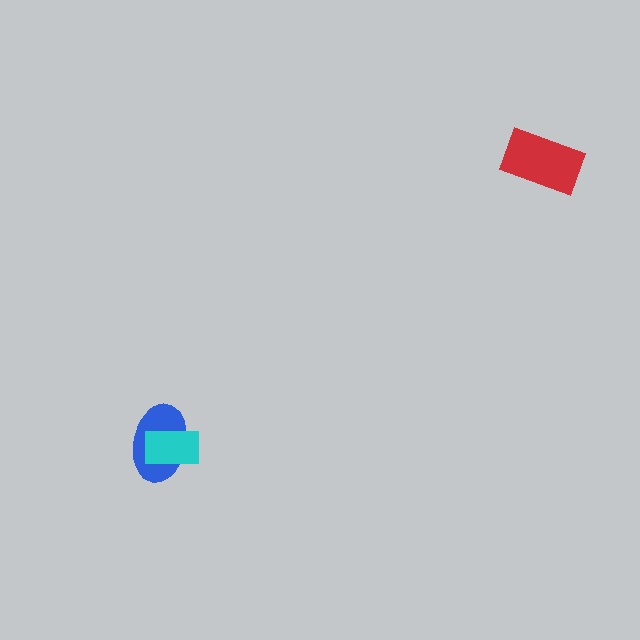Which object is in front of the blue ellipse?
The cyan rectangle is in front of the blue ellipse.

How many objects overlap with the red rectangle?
0 objects overlap with the red rectangle.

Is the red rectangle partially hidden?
No, no other shape covers it.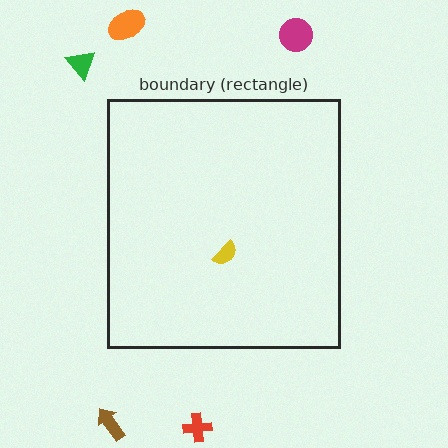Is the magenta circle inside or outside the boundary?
Outside.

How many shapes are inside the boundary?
1 inside, 5 outside.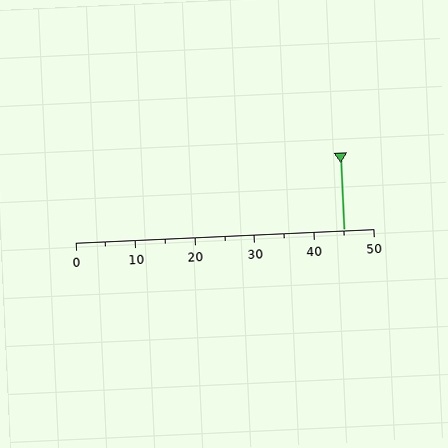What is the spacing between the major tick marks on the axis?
The major ticks are spaced 10 apart.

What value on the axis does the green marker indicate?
The marker indicates approximately 45.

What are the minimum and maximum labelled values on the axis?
The axis runs from 0 to 50.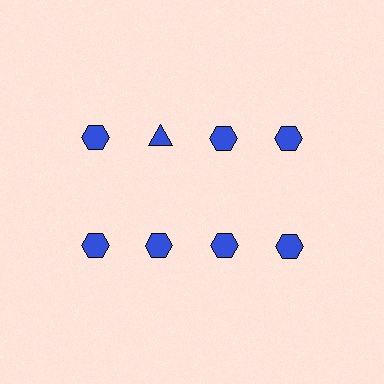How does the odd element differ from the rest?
It has a different shape: triangle instead of hexagon.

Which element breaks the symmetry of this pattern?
The blue triangle in the top row, second from left column breaks the symmetry. All other shapes are blue hexagons.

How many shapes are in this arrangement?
There are 8 shapes arranged in a grid pattern.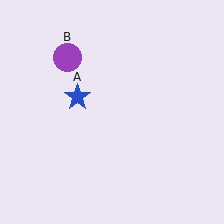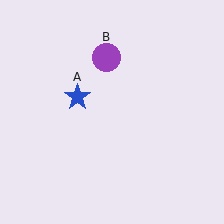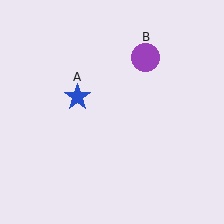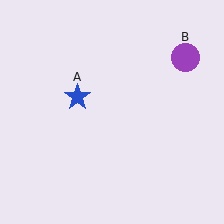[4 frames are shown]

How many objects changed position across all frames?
1 object changed position: purple circle (object B).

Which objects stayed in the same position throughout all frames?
Blue star (object A) remained stationary.